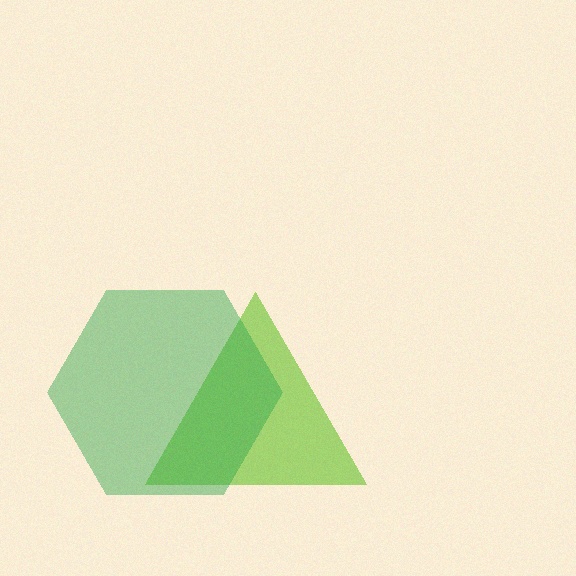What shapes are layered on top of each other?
The layered shapes are: a lime triangle, a green hexagon.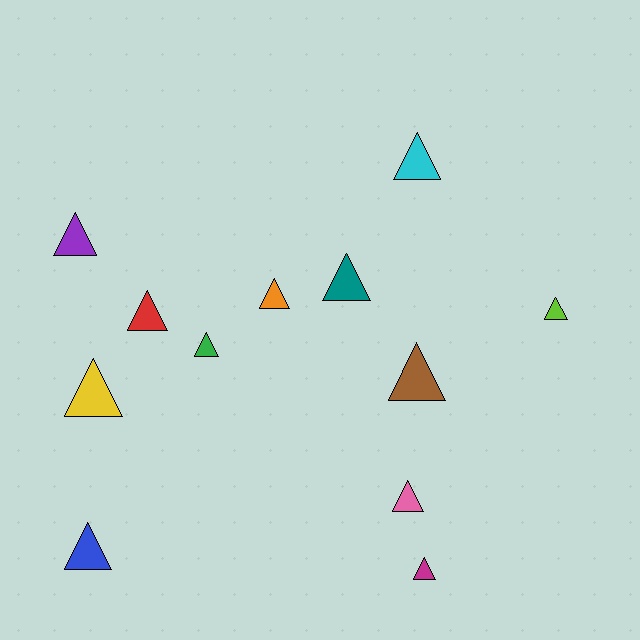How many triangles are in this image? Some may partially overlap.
There are 12 triangles.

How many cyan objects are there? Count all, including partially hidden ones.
There is 1 cyan object.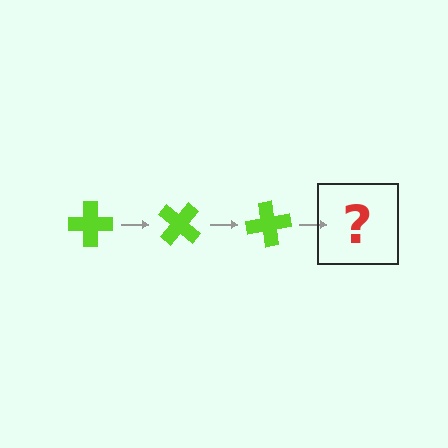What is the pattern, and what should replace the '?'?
The pattern is that the cross rotates 40 degrees each step. The '?' should be a lime cross rotated 120 degrees.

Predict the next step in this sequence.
The next step is a lime cross rotated 120 degrees.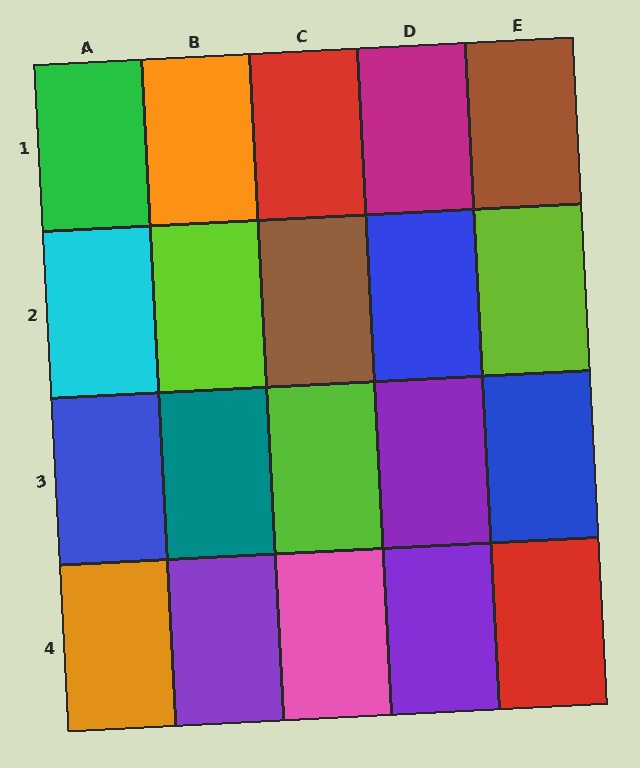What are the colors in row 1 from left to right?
Green, orange, red, magenta, brown.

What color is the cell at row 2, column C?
Brown.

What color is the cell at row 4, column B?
Purple.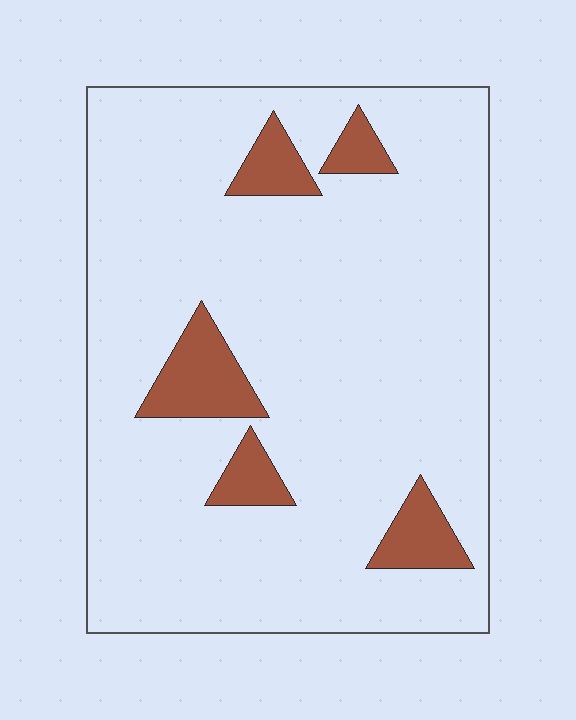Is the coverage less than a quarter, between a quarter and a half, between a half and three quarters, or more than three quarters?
Less than a quarter.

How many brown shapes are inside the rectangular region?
5.